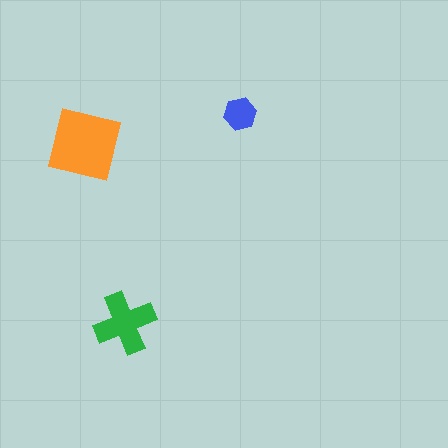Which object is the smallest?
The blue hexagon.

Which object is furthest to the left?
The orange square is leftmost.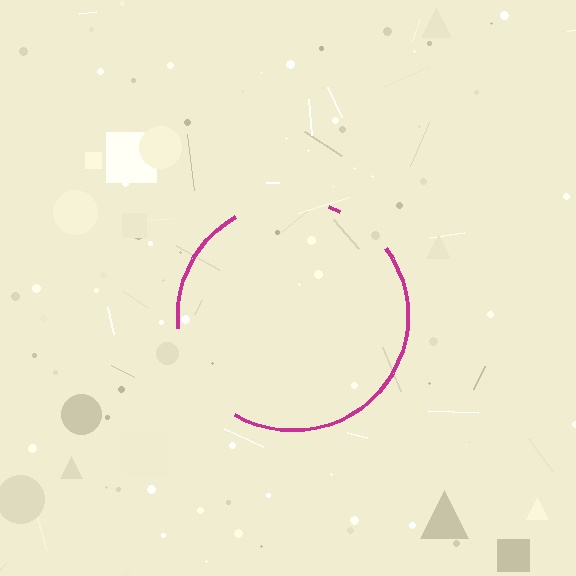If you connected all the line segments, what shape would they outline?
They would outline a circle.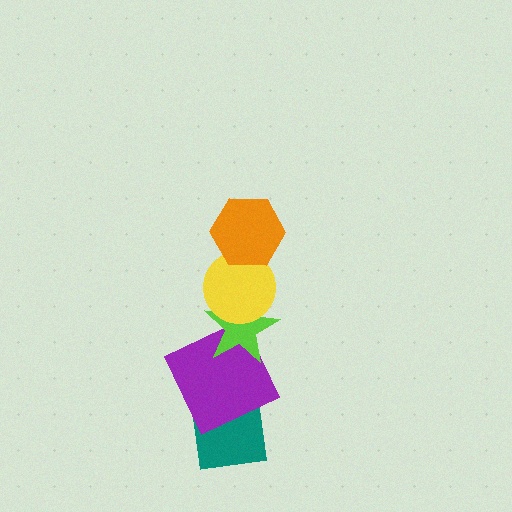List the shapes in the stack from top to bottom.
From top to bottom: the orange hexagon, the yellow circle, the lime star, the purple square, the teal square.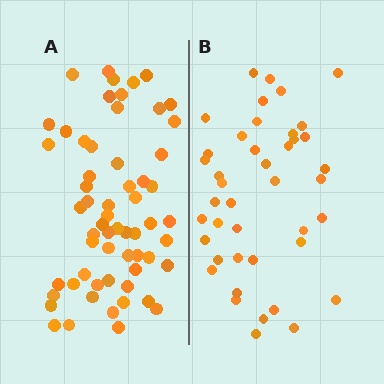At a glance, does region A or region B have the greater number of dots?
Region A (the left region) has more dots.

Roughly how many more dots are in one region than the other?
Region A has approximately 20 more dots than region B.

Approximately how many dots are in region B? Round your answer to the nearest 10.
About 40 dots. (The exact count is 42, which rounds to 40.)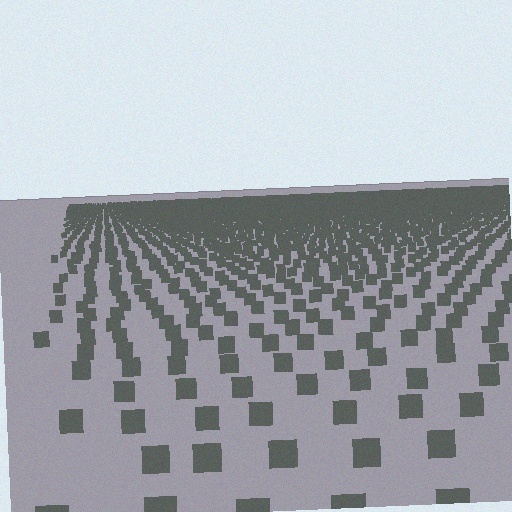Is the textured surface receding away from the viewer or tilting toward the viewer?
The surface is receding away from the viewer. Texture elements get smaller and denser toward the top.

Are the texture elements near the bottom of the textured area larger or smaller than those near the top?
Larger. Near the bottom, elements are closer to the viewer and appear at a bigger on-screen size.